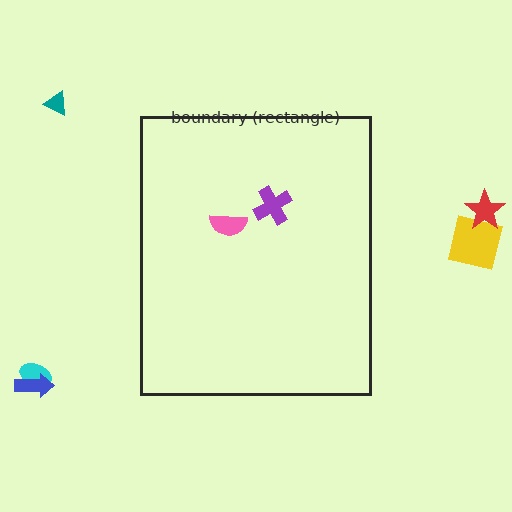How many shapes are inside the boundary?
2 inside, 5 outside.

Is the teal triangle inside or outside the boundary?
Outside.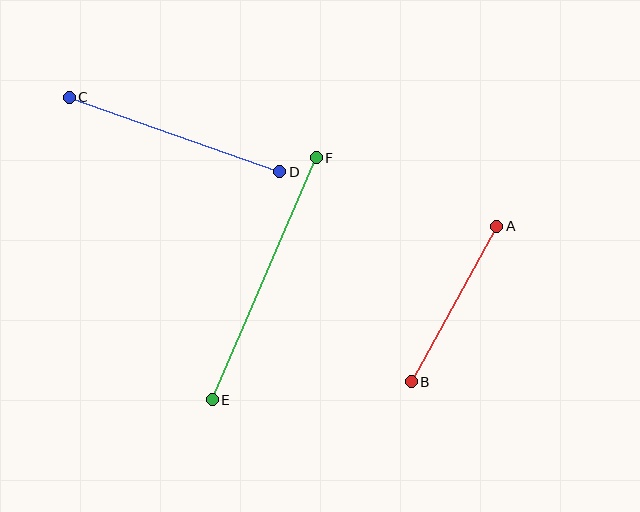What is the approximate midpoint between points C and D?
The midpoint is at approximately (174, 134) pixels.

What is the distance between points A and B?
The distance is approximately 177 pixels.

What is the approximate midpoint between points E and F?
The midpoint is at approximately (264, 279) pixels.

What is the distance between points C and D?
The distance is approximately 223 pixels.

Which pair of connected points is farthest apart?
Points E and F are farthest apart.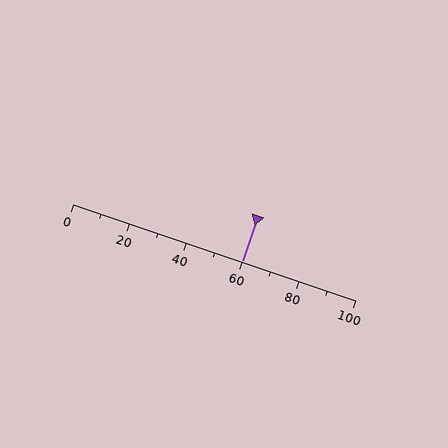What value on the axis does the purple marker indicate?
The marker indicates approximately 60.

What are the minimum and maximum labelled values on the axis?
The axis runs from 0 to 100.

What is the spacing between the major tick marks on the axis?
The major ticks are spaced 20 apart.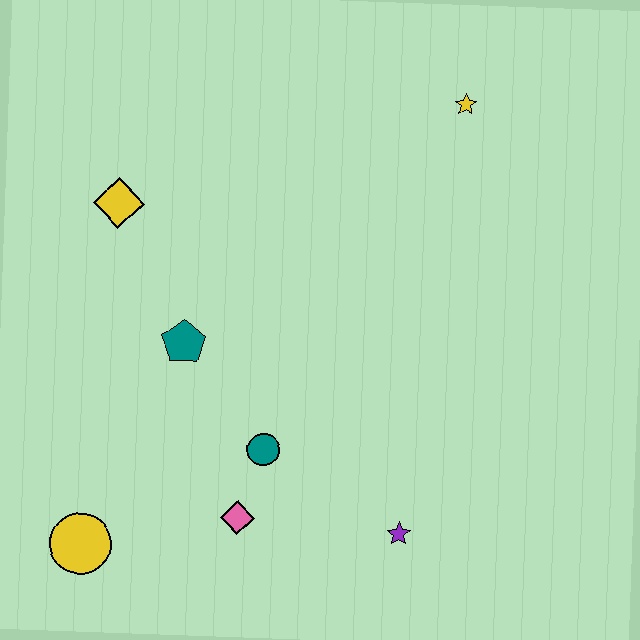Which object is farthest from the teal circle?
The yellow star is farthest from the teal circle.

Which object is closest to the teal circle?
The pink diamond is closest to the teal circle.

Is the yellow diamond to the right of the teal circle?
No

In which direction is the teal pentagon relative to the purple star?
The teal pentagon is to the left of the purple star.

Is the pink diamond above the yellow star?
No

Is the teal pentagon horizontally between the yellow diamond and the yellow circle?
No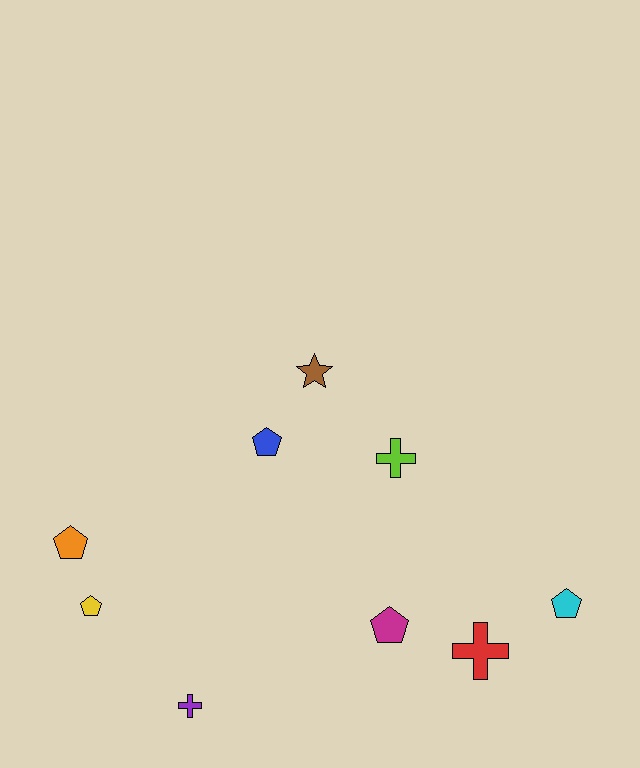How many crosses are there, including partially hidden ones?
There are 3 crosses.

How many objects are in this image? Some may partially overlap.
There are 9 objects.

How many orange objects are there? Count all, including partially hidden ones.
There is 1 orange object.